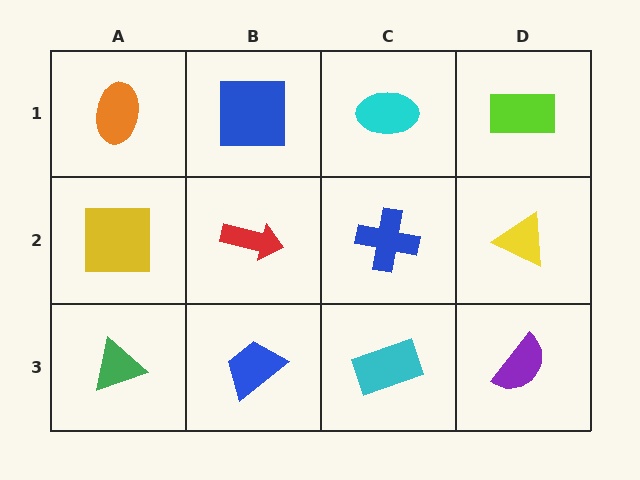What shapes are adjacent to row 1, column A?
A yellow square (row 2, column A), a blue square (row 1, column B).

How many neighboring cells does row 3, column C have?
3.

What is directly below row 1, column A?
A yellow square.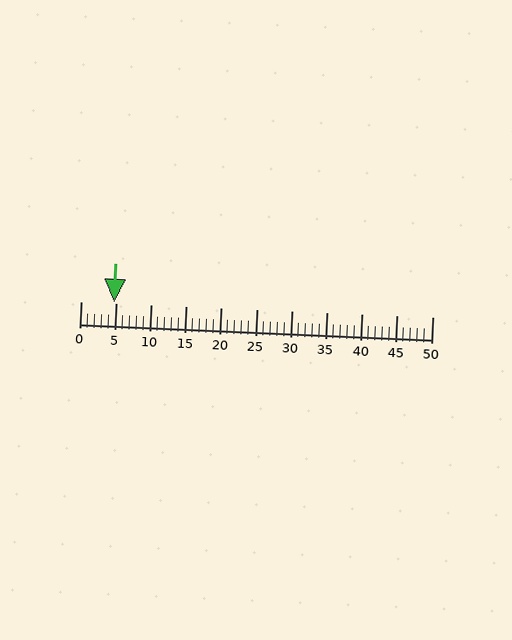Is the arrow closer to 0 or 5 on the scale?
The arrow is closer to 5.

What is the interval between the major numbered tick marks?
The major tick marks are spaced 5 units apart.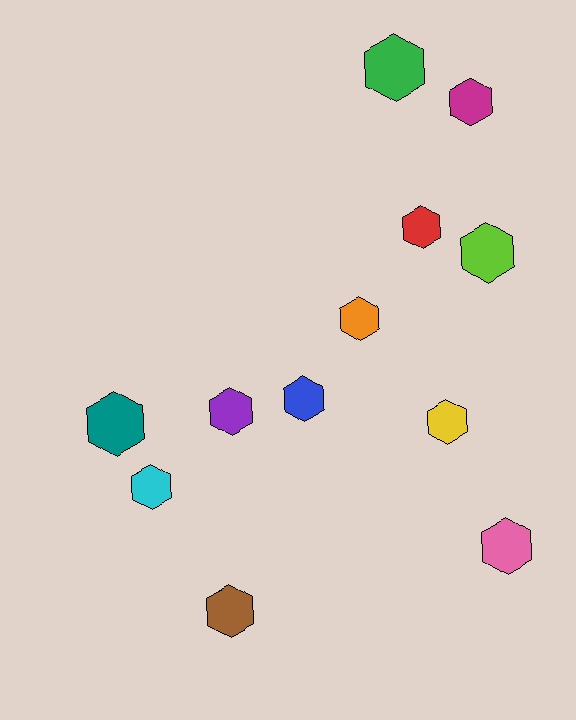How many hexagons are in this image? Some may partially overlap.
There are 12 hexagons.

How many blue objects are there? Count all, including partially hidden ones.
There is 1 blue object.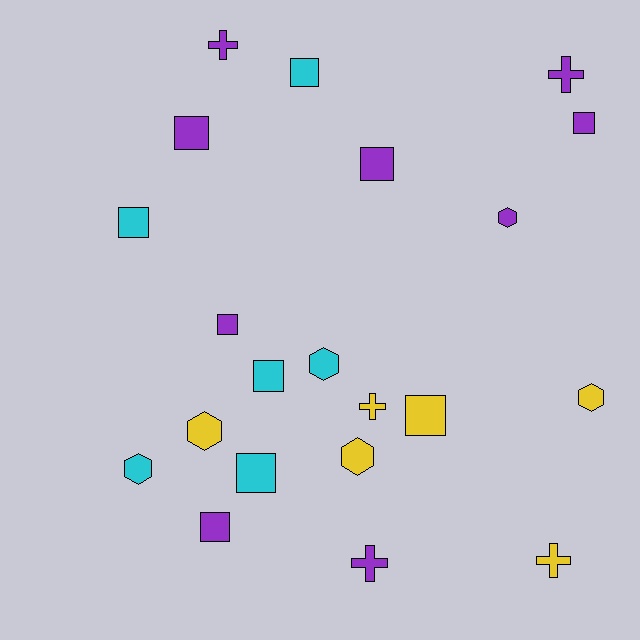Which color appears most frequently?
Purple, with 9 objects.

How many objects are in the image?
There are 21 objects.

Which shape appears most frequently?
Square, with 10 objects.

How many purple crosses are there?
There are 3 purple crosses.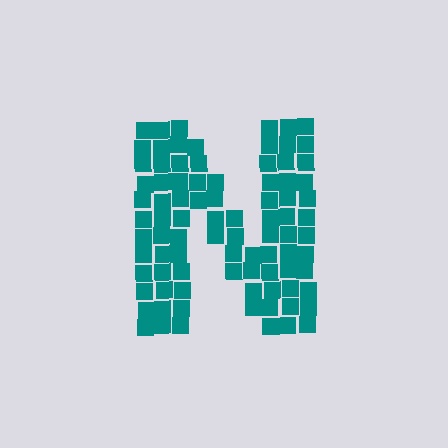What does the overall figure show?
The overall figure shows the letter N.